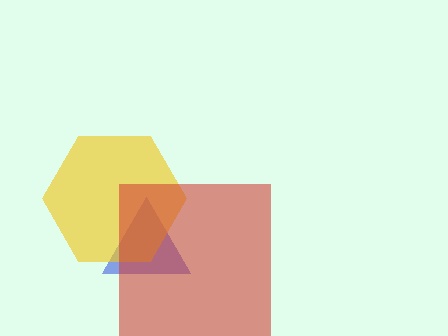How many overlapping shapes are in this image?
There are 3 overlapping shapes in the image.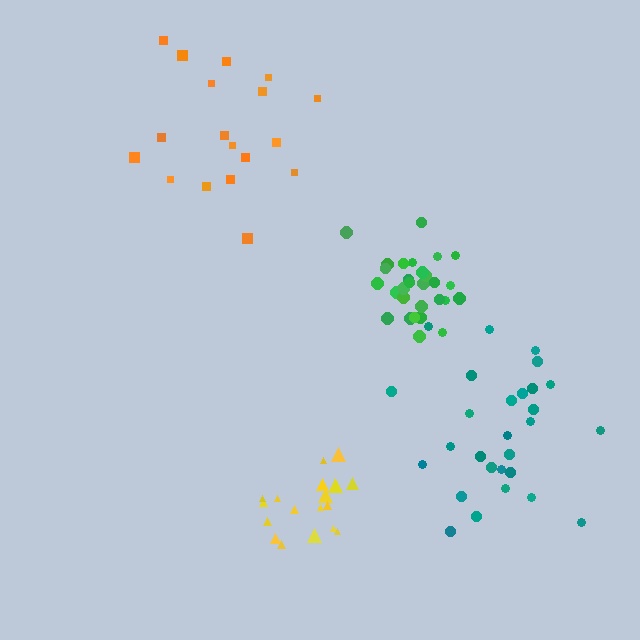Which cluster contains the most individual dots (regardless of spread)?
Green (30).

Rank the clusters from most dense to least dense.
green, yellow, teal, orange.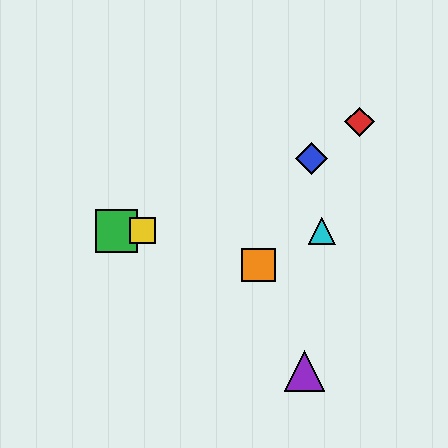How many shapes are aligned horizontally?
3 shapes (the green square, the yellow square, the cyan triangle) are aligned horizontally.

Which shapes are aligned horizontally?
The green square, the yellow square, the cyan triangle are aligned horizontally.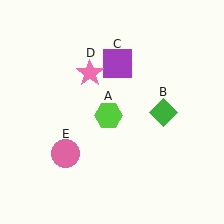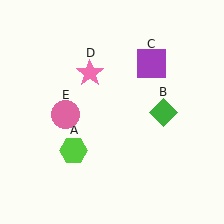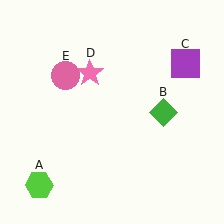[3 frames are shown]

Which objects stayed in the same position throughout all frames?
Green diamond (object B) and pink star (object D) remained stationary.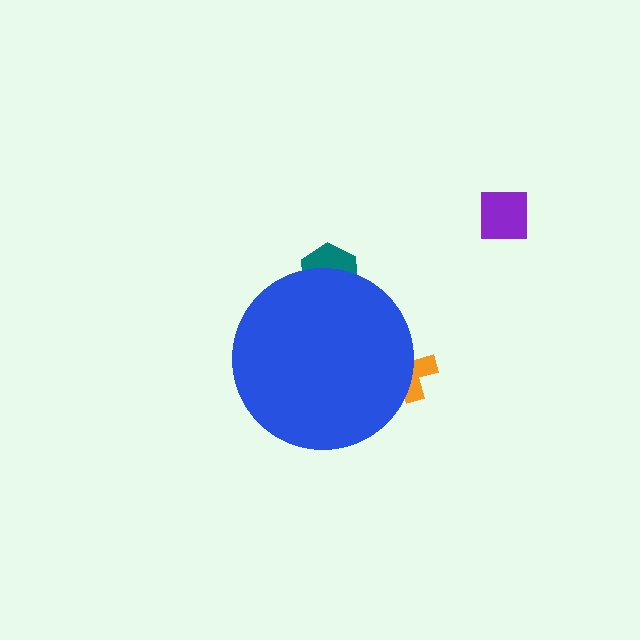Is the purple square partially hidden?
No, the purple square is fully visible.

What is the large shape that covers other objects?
A blue circle.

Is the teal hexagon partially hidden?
Yes, the teal hexagon is partially hidden behind the blue circle.